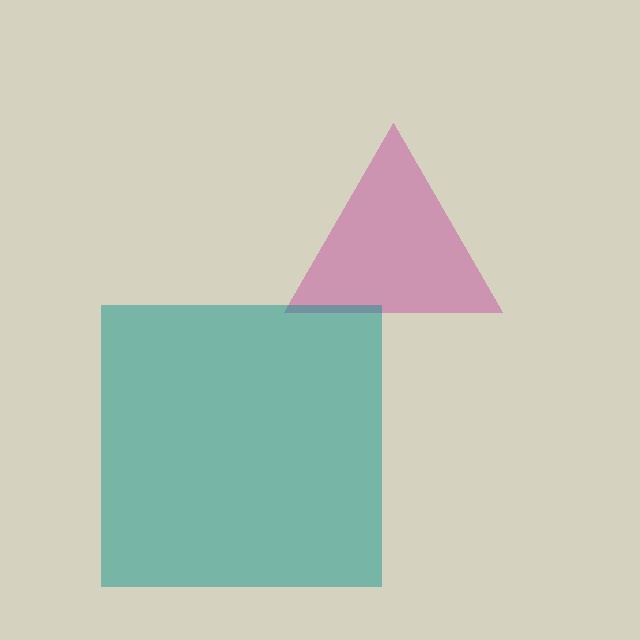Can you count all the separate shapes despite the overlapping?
Yes, there are 2 separate shapes.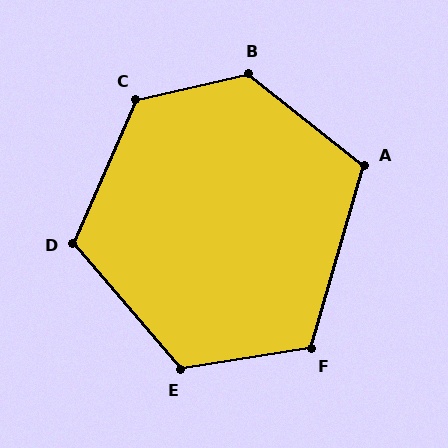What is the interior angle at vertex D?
Approximately 116 degrees (obtuse).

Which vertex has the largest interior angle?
B, at approximately 129 degrees.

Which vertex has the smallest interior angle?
A, at approximately 112 degrees.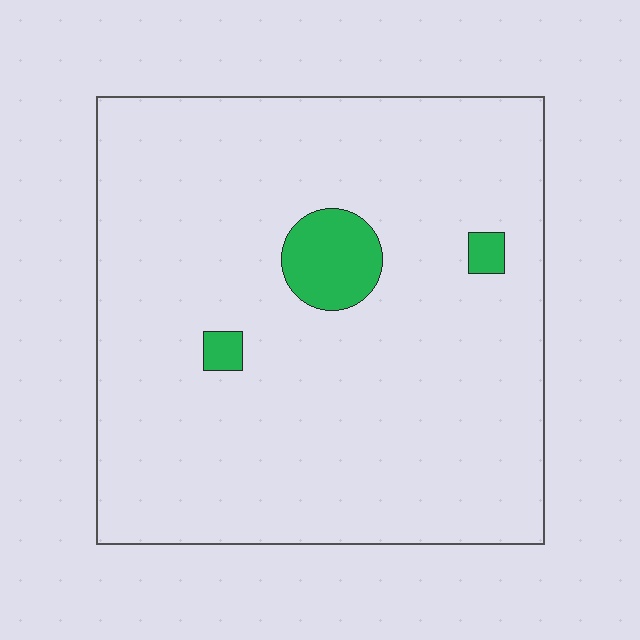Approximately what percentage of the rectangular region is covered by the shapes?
Approximately 5%.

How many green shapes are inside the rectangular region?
3.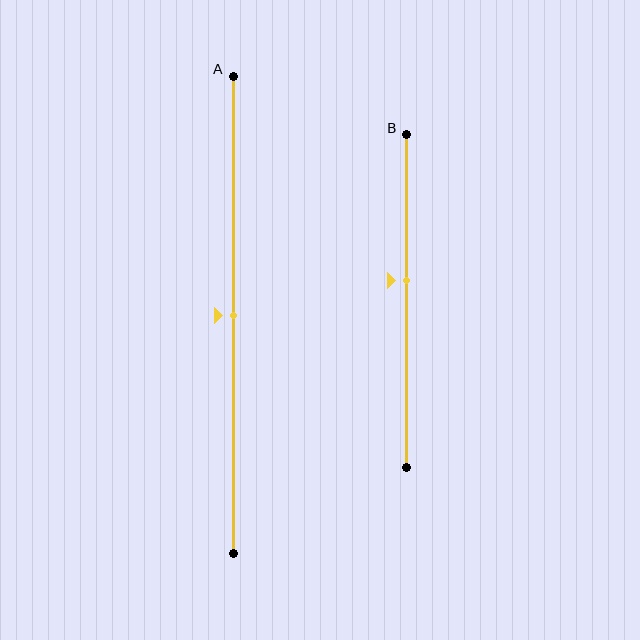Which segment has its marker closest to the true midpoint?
Segment A has its marker closest to the true midpoint.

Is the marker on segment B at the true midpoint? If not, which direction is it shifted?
No, the marker on segment B is shifted upward by about 6% of the segment length.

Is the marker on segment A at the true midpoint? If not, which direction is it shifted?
Yes, the marker on segment A is at the true midpoint.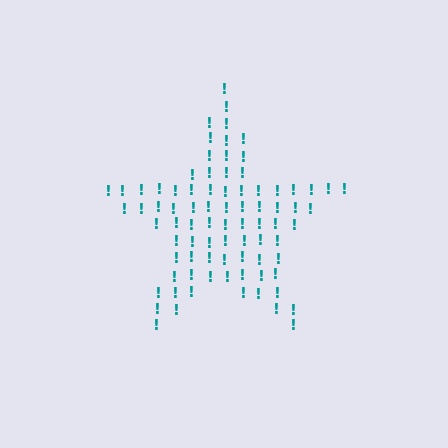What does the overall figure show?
The overall figure shows a star.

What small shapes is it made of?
It is made of small exclamation marks.